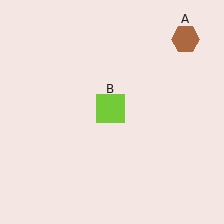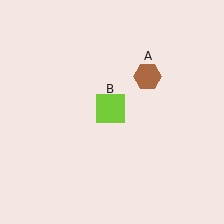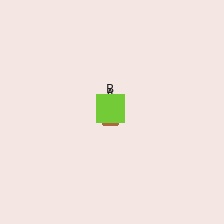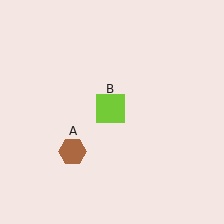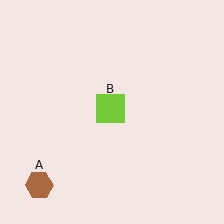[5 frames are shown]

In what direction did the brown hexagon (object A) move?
The brown hexagon (object A) moved down and to the left.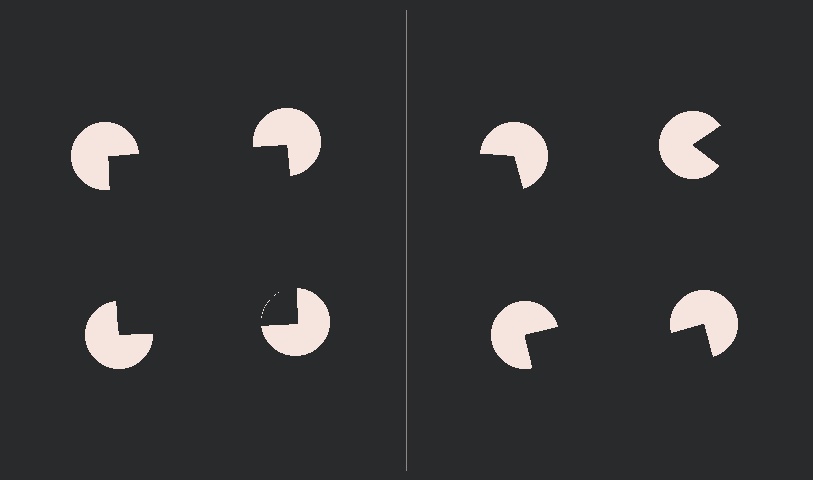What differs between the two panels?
The pac-man discs are positioned identically on both sides; only the wedge orientations differ. On the left they align to a square; on the right they are misaligned.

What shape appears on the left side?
An illusory square.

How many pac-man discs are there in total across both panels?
8 — 4 on each side.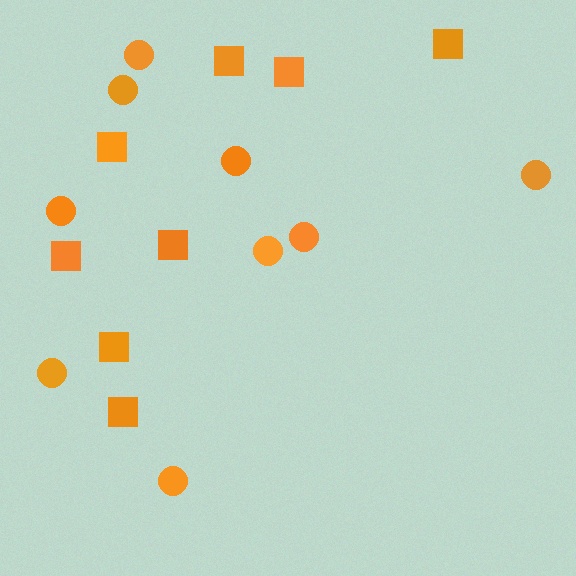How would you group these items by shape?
There are 2 groups: one group of squares (8) and one group of circles (9).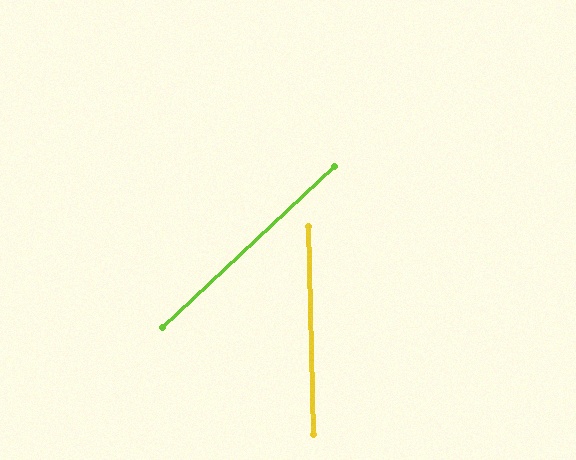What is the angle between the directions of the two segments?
Approximately 48 degrees.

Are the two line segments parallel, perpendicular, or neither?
Neither parallel nor perpendicular — they differ by about 48°.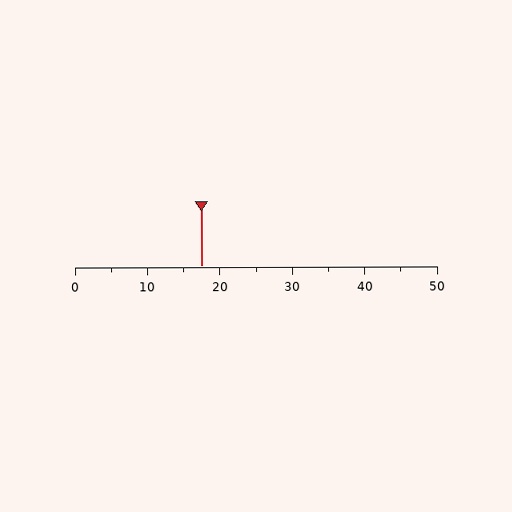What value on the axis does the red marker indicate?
The marker indicates approximately 17.5.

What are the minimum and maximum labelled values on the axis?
The axis runs from 0 to 50.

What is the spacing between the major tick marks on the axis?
The major ticks are spaced 10 apart.